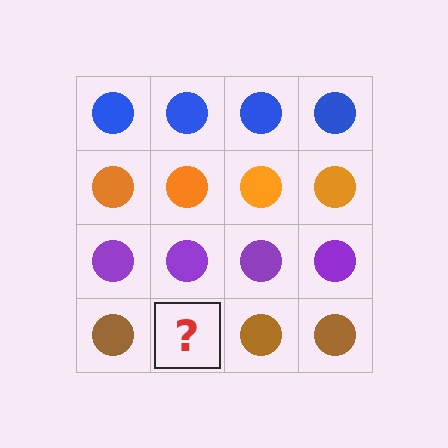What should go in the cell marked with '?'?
The missing cell should contain a brown circle.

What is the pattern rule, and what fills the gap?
The rule is that each row has a consistent color. The gap should be filled with a brown circle.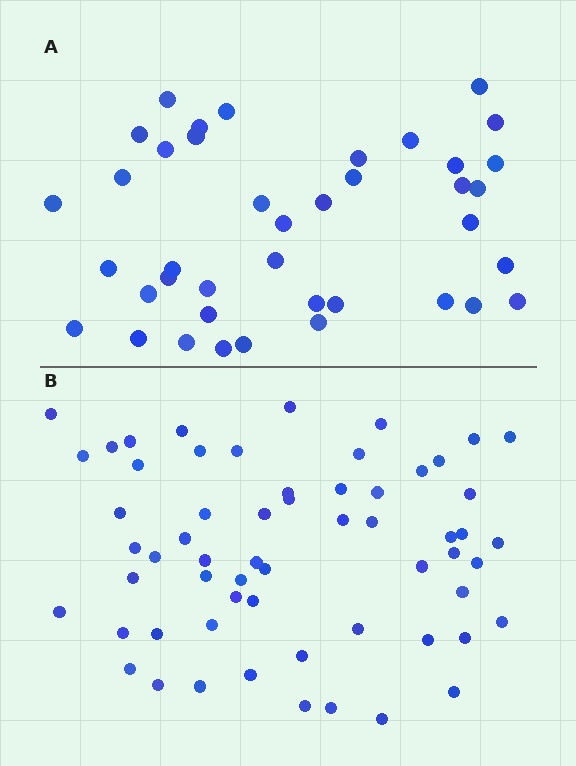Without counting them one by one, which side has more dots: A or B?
Region B (the bottom region) has more dots.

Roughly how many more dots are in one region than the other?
Region B has approximately 20 more dots than region A.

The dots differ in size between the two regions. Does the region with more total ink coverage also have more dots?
No. Region A has more total ink coverage because its dots are larger, but region B actually contains more individual dots. Total area can be misleading — the number of items is what matters here.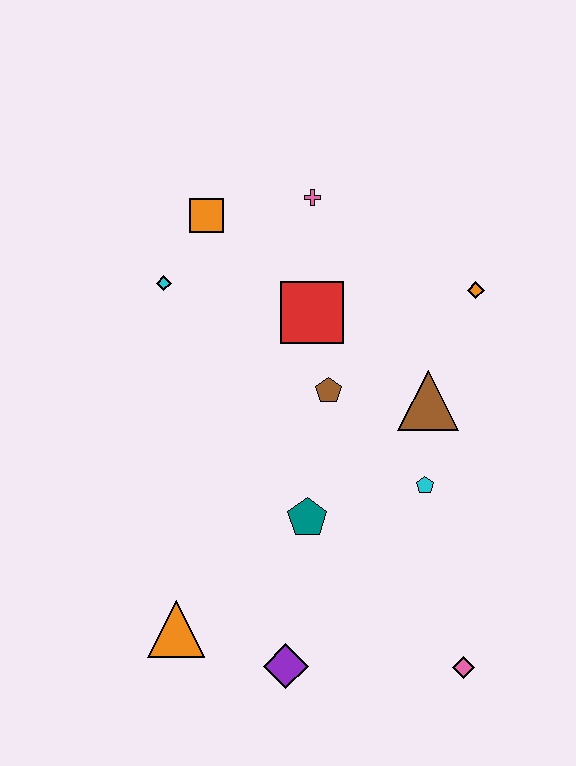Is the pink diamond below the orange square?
Yes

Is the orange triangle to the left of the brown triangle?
Yes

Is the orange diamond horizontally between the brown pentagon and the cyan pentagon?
No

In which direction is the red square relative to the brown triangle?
The red square is to the left of the brown triangle.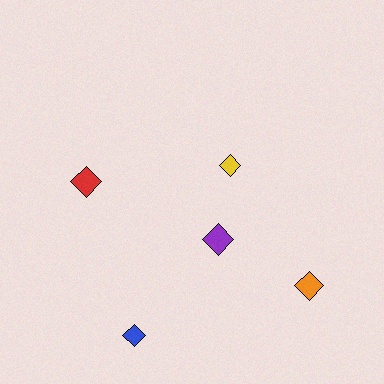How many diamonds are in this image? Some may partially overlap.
There are 5 diamonds.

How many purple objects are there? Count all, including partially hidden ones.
There is 1 purple object.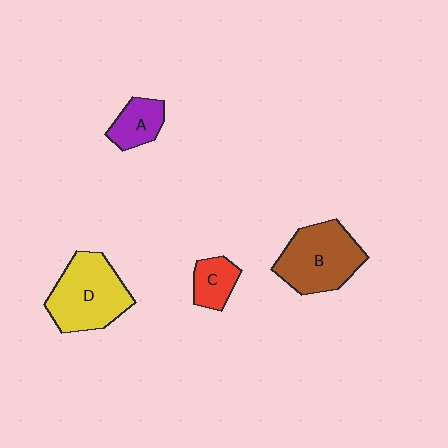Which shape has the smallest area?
Shape C (red).